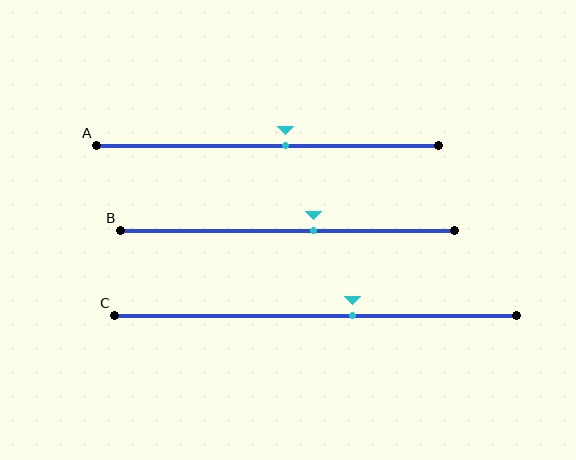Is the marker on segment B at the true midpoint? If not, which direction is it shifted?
No, the marker on segment B is shifted to the right by about 8% of the segment length.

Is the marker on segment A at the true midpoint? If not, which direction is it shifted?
No, the marker on segment A is shifted to the right by about 5% of the segment length.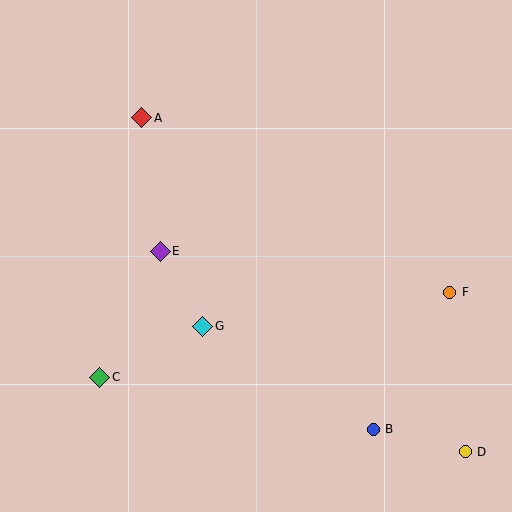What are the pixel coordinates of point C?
Point C is at (100, 377).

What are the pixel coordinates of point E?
Point E is at (160, 251).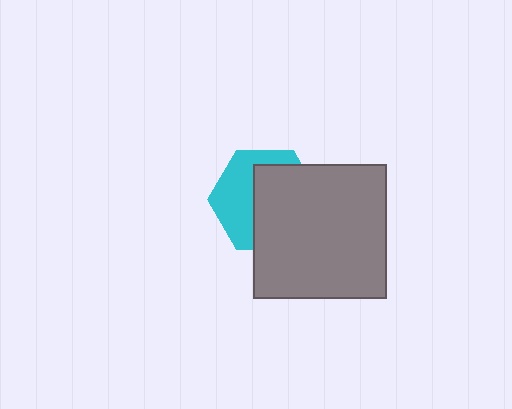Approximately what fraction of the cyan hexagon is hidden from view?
Roughly 56% of the cyan hexagon is hidden behind the gray square.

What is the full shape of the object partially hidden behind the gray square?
The partially hidden object is a cyan hexagon.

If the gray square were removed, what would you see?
You would see the complete cyan hexagon.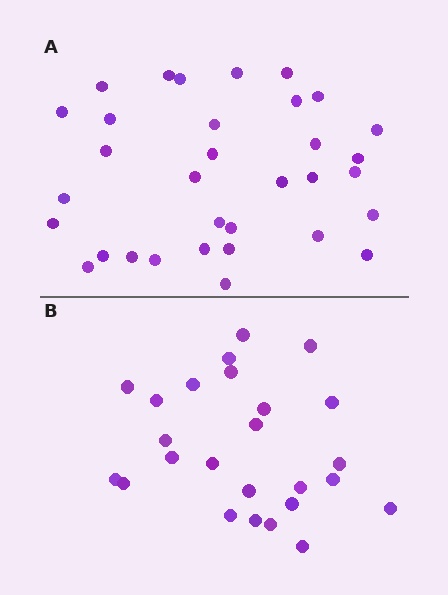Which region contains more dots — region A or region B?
Region A (the top region) has more dots.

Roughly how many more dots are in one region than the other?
Region A has roughly 8 or so more dots than region B.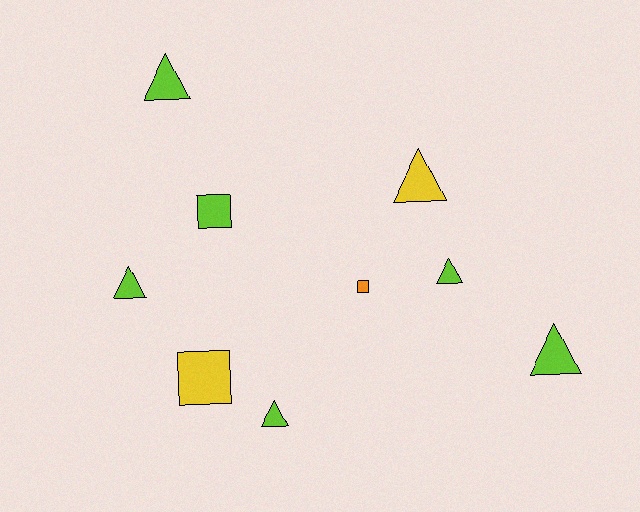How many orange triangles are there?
There are no orange triangles.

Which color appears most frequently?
Lime, with 6 objects.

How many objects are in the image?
There are 9 objects.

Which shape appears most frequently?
Triangle, with 6 objects.